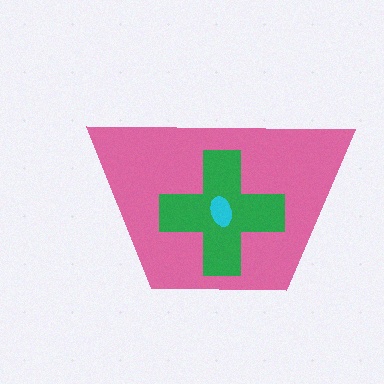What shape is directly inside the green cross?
The cyan ellipse.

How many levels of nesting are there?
3.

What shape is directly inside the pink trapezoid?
The green cross.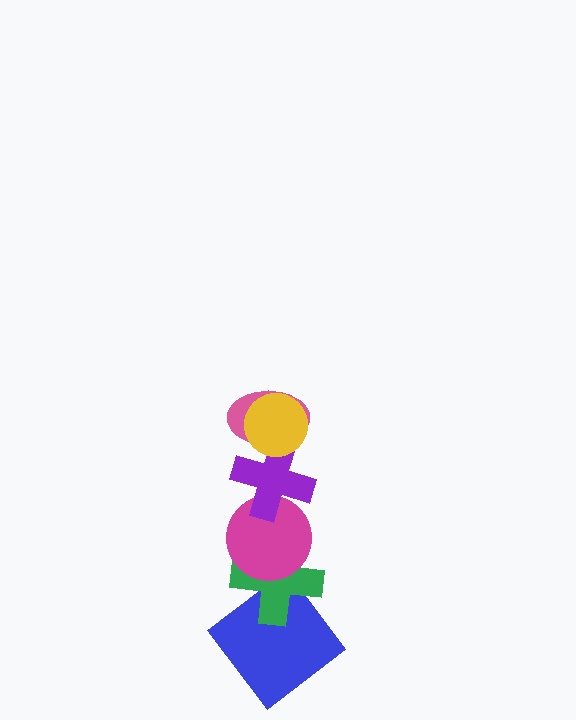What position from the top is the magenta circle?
The magenta circle is 4th from the top.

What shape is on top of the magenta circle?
The purple cross is on top of the magenta circle.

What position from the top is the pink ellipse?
The pink ellipse is 2nd from the top.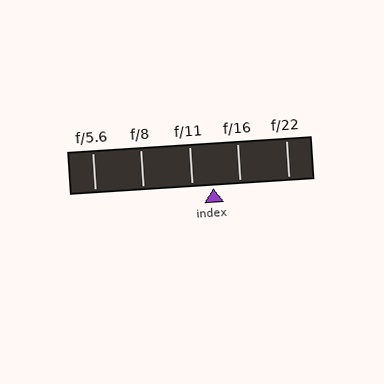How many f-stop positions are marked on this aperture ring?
There are 5 f-stop positions marked.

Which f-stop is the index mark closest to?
The index mark is closest to f/11.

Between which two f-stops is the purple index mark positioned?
The index mark is between f/11 and f/16.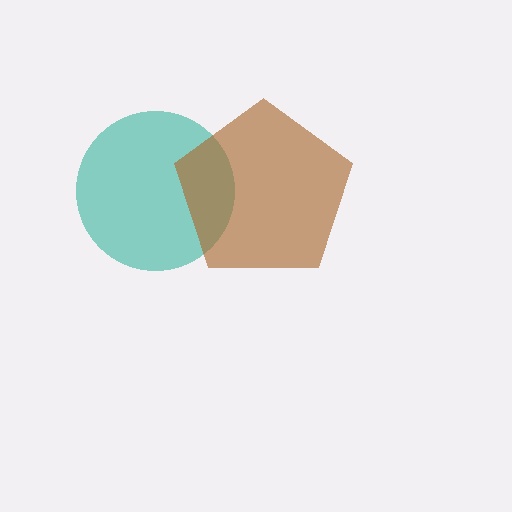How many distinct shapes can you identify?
There are 2 distinct shapes: a teal circle, a brown pentagon.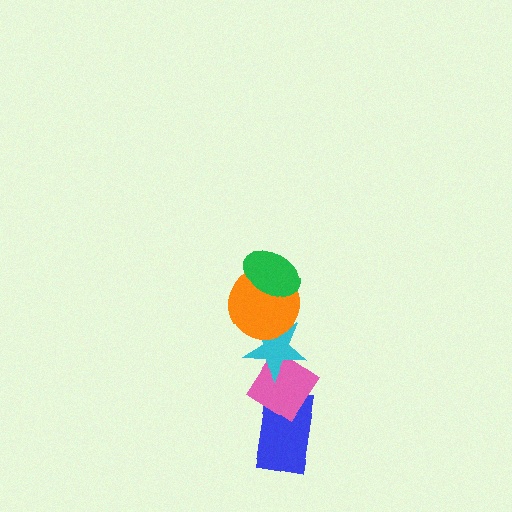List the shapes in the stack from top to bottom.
From top to bottom: the green ellipse, the orange circle, the cyan star, the pink diamond, the blue rectangle.